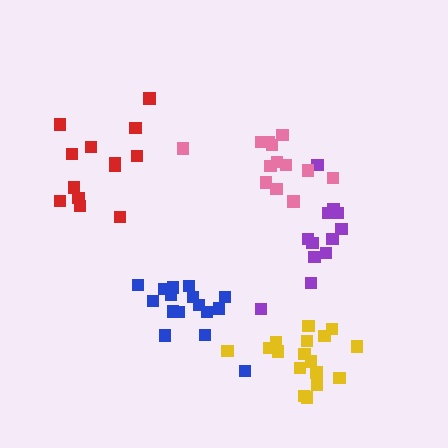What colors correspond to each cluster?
The clusters are colored: blue, purple, pink, red, yellow.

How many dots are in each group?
Group 1: 16 dots, Group 2: 12 dots, Group 3: 13 dots, Group 4: 13 dots, Group 5: 18 dots (72 total).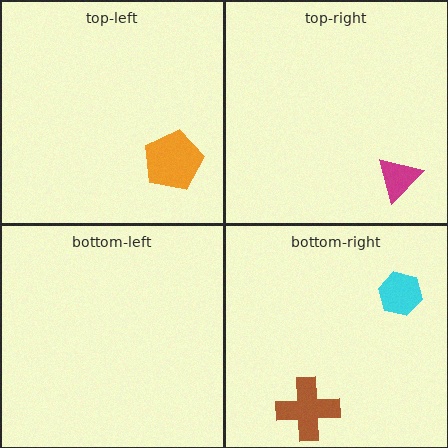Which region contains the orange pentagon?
The top-left region.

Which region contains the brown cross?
The bottom-right region.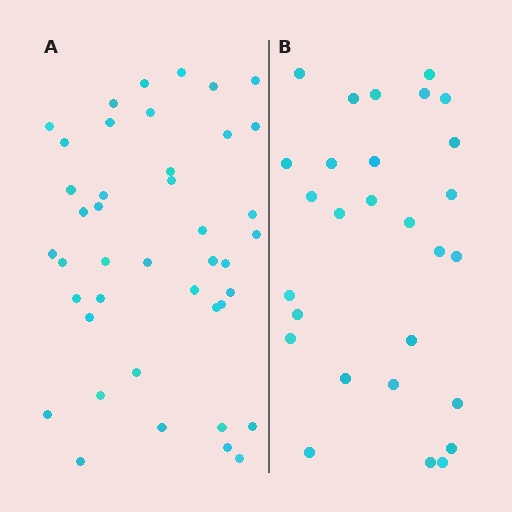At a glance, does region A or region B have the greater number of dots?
Region A (the left region) has more dots.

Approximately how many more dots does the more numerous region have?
Region A has approximately 15 more dots than region B.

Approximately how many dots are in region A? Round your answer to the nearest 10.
About 40 dots. (The exact count is 42, which rounds to 40.)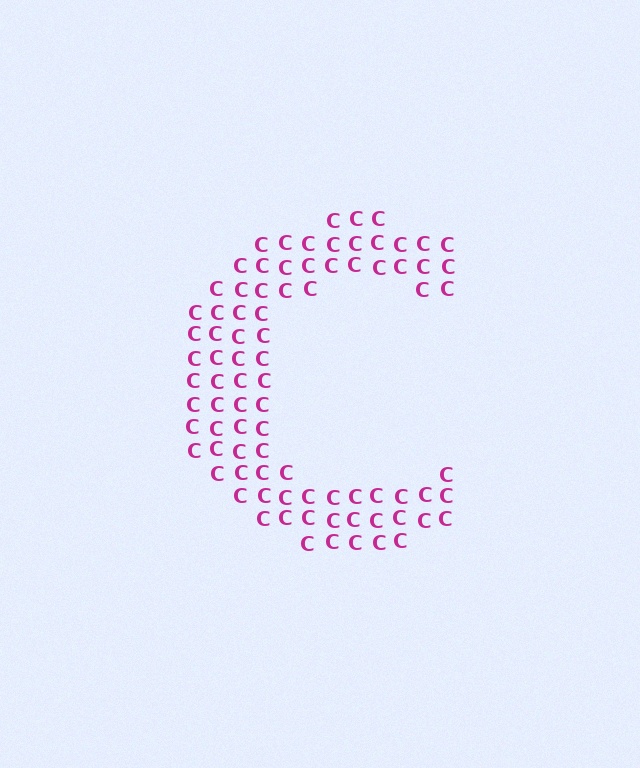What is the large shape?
The large shape is the letter C.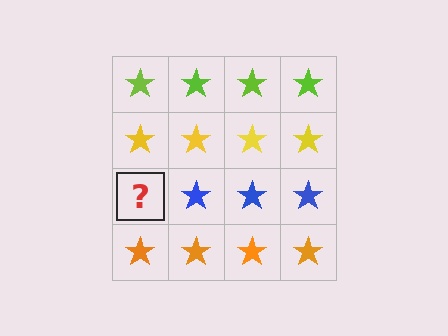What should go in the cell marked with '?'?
The missing cell should contain a blue star.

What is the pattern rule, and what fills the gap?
The rule is that each row has a consistent color. The gap should be filled with a blue star.